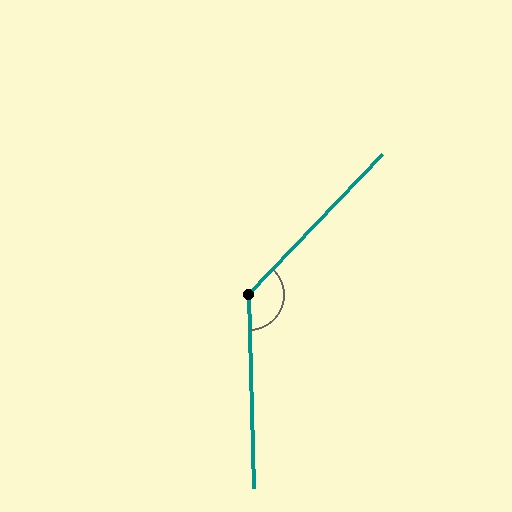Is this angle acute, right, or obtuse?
It is obtuse.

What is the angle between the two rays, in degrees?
Approximately 135 degrees.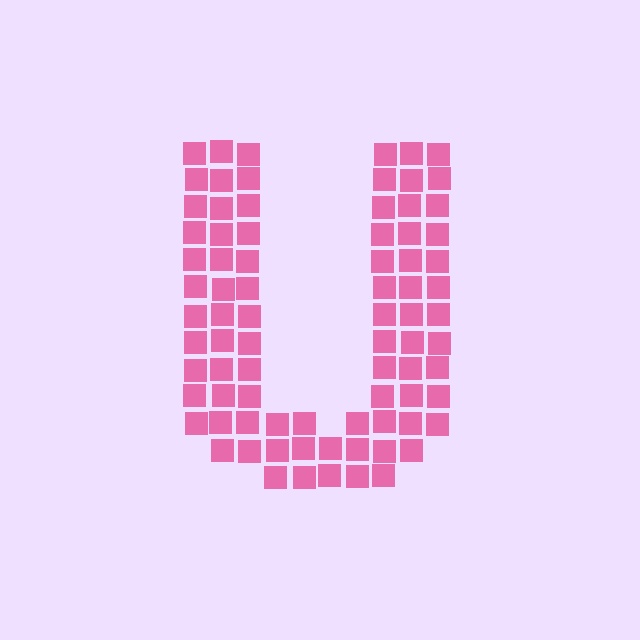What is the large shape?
The large shape is the letter U.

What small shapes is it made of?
It is made of small squares.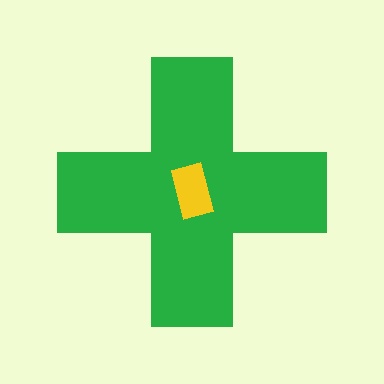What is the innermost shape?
The yellow rectangle.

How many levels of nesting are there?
2.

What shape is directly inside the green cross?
The yellow rectangle.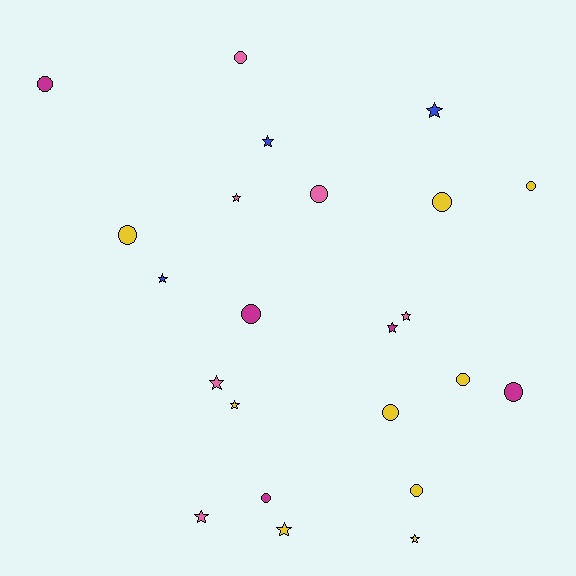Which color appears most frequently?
Yellow, with 9 objects.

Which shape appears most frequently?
Circle, with 12 objects.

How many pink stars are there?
There are 4 pink stars.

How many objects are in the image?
There are 23 objects.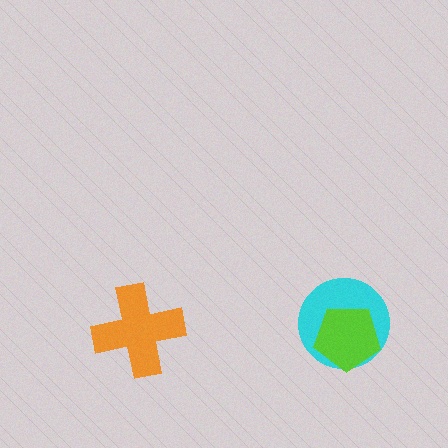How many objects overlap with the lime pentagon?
1 object overlaps with the lime pentagon.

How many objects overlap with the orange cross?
0 objects overlap with the orange cross.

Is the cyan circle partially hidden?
Yes, it is partially covered by another shape.